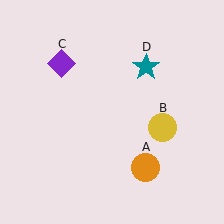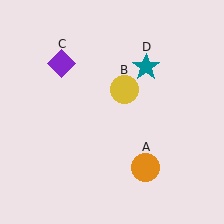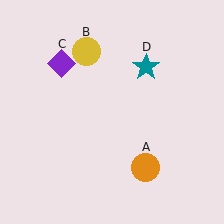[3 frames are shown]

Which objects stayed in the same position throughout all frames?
Orange circle (object A) and purple diamond (object C) and teal star (object D) remained stationary.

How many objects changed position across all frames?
1 object changed position: yellow circle (object B).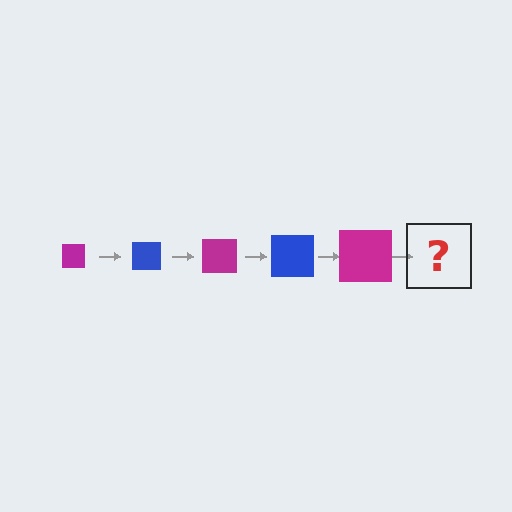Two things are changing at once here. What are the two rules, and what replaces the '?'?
The two rules are that the square grows larger each step and the color cycles through magenta and blue. The '?' should be a blue square, larger than the previous one.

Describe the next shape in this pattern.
It should be a blue square, larger than the previous one.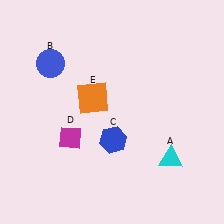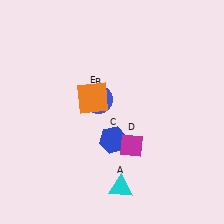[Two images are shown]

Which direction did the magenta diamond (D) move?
The magenta diamond (D) moved right.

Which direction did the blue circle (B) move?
The blue circle (B) moved right.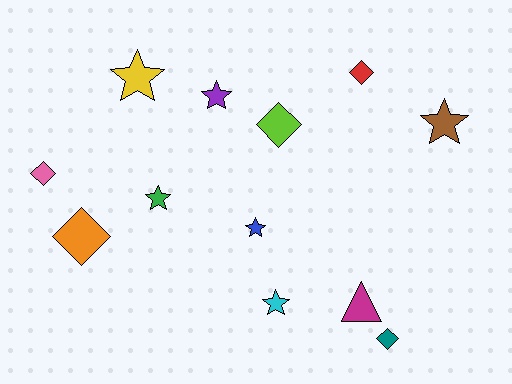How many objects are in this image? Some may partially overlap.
There are 12 objects.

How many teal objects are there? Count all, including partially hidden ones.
There is 1 teal object.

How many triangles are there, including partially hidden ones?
There is 1 triangle.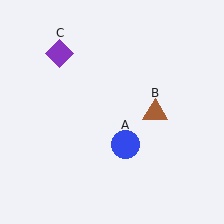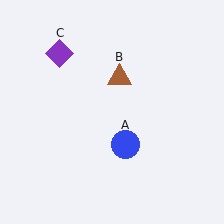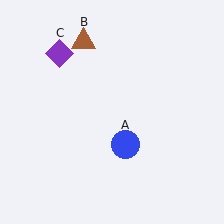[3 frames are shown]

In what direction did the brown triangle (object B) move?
The brown triangle (object B) moved up and to the left.